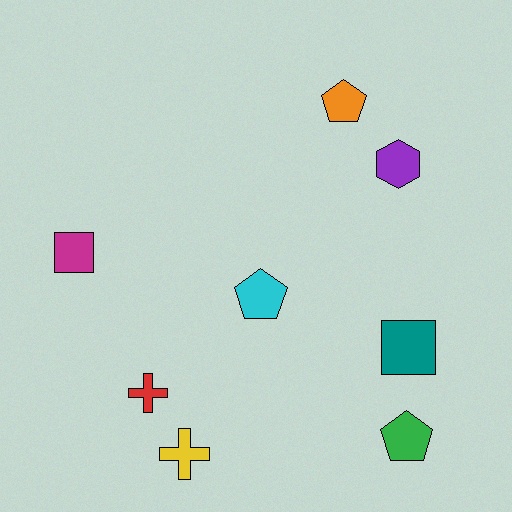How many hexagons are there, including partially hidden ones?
There is 1 hexagon.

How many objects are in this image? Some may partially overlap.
There are 8 objects.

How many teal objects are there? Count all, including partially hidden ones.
There is 1 teal object.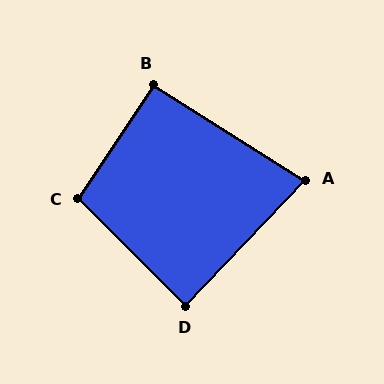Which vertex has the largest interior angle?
C, at approximately 102 degrees.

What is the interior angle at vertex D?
Approximately 89 degrees (approximately right).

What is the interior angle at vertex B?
Approximately 91 degrees (approximately right).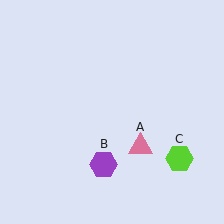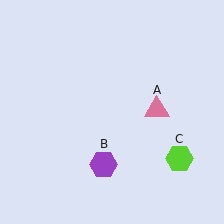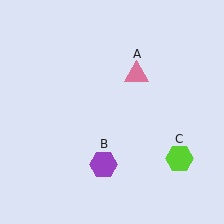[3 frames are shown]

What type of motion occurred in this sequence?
The pink triangle (object A) rotated counterclockwise around the center of the scene.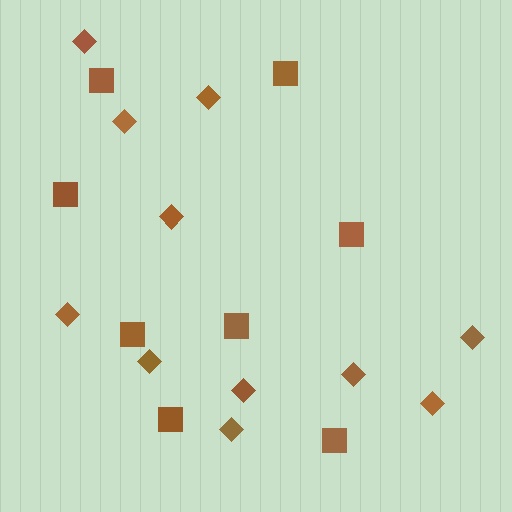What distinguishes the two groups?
There are 2 groups: one group of squares (8) and one group of diamonds (11).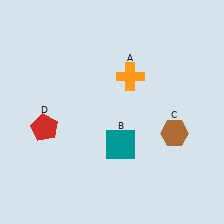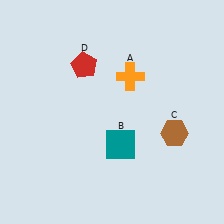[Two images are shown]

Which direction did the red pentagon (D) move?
The red pentagon (D) moved up.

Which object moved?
The red pentagon (D) moved up.